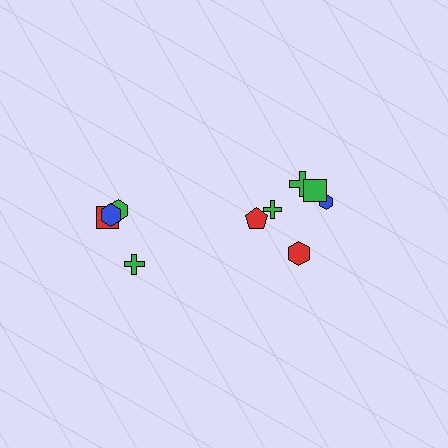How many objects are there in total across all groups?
There are 10 objects.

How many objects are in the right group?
There are 6 objects.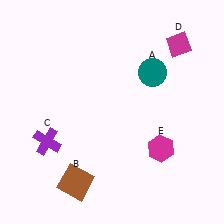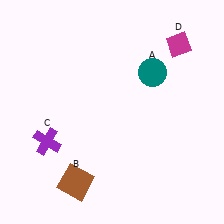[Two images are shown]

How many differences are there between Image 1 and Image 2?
There is 1 difference between the two images.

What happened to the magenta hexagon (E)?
The magenta hexagon (E) was removed in Image 2. It was in the bottom-right area of Image 1.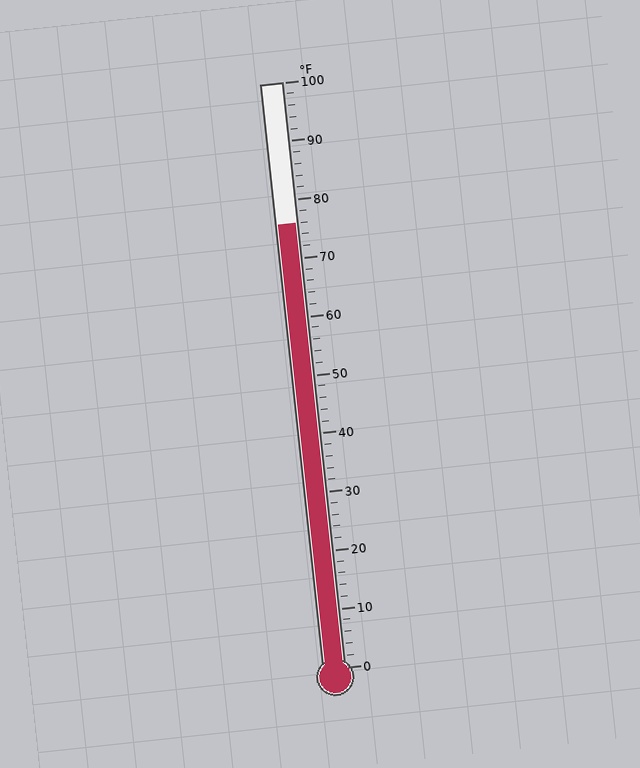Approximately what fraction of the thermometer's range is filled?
The thermometer is filled to approximately 75% of its range.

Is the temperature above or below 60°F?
The temperature is above 60°F.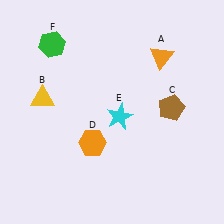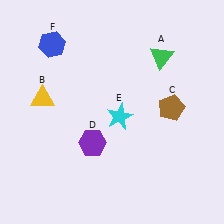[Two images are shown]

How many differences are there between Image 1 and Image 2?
There are 3 differences between the two images.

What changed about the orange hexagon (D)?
In Image 1, D is orange. In Image 2, it changed to purple.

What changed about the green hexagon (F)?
In Image 1, F is green. In Image 2, it changed to blue.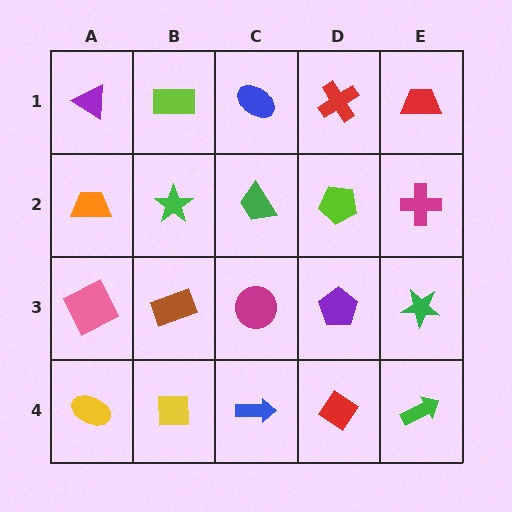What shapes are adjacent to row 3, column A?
An orange trapezoid (row 2, column A), a yellow ellipse (row 4, column A), a brown rectangle (row 3, column B).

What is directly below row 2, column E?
A green star.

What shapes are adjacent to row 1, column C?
A green trapezoid (row 2, column C), a lime rectangle (row 1, column B), a red cross (row 1, column D).